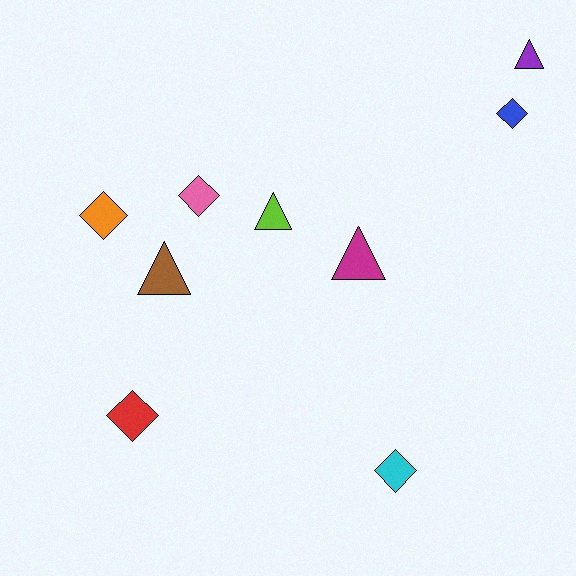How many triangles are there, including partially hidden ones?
There are 4 triangles.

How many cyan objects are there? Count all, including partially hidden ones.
There is 1 cyan object.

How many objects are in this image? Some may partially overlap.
There are 9 objects.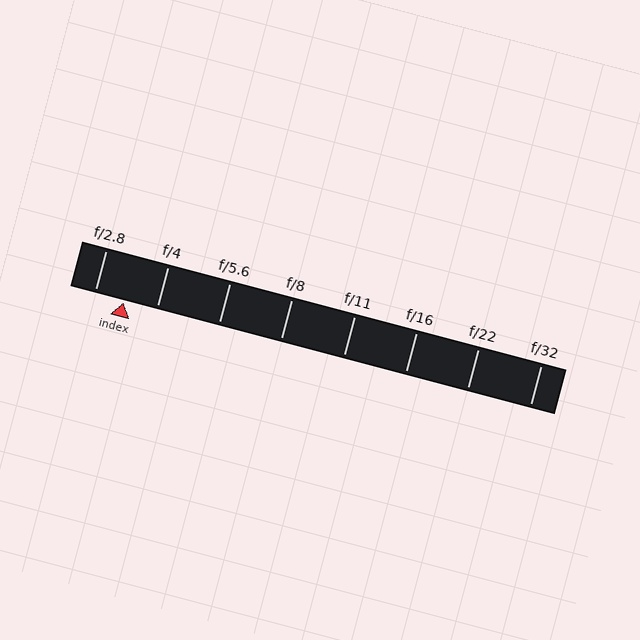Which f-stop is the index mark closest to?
The index mark is closest to f/2.8.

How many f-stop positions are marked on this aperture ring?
There are 8 f-stop positions marked.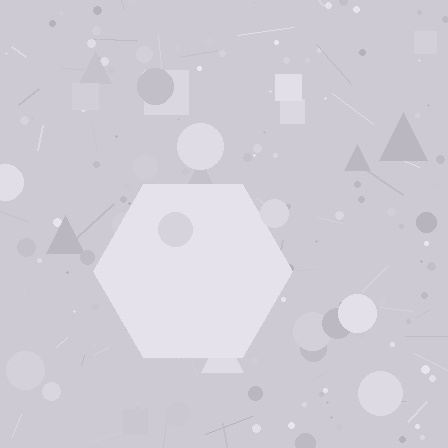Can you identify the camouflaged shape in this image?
The camouflaged shape is a hexagon.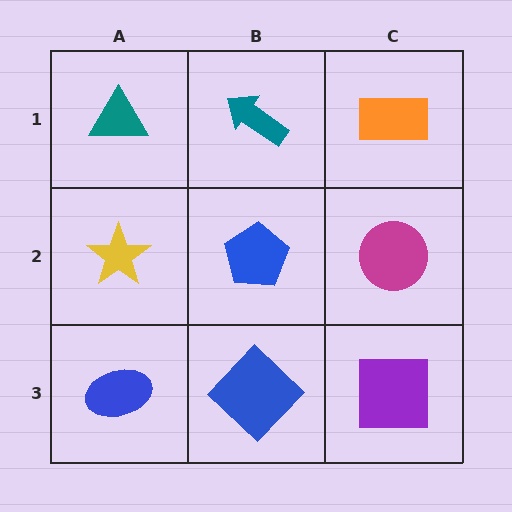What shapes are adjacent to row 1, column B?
A blue pentagon (row 2, column B), a teal triangle (row 1, column A), an orange rectangle (row 1, column C).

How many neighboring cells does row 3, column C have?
2.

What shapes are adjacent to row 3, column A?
A yellow star (row 2, column A), a blue diamond (row 3, column B).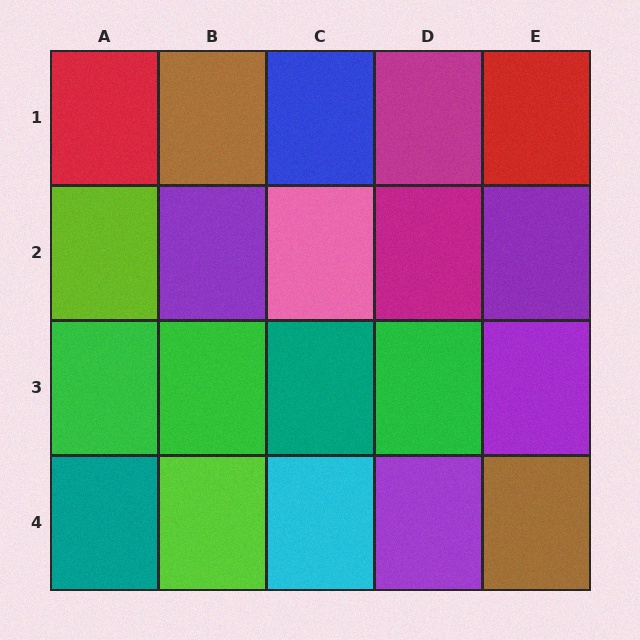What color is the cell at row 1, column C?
Blue.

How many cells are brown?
2 cells are brown.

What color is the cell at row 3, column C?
Teal.